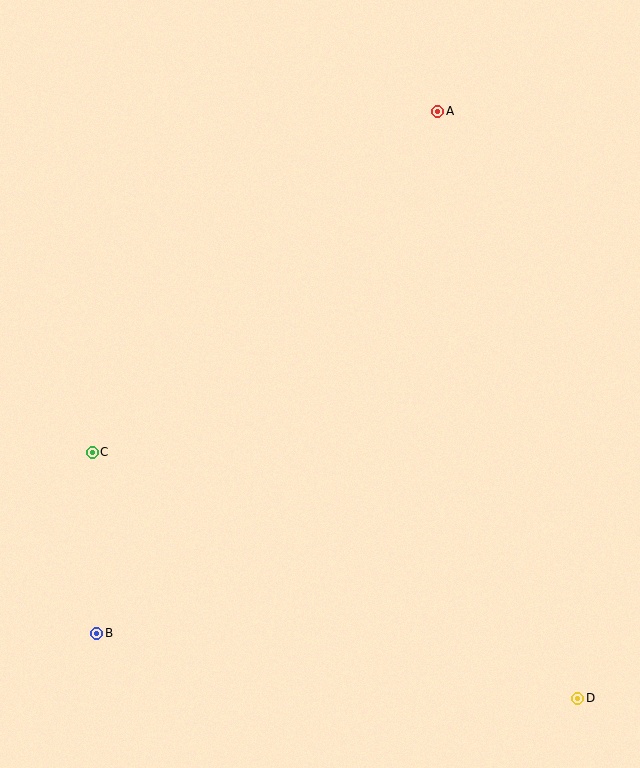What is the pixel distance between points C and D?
The distance between C and D is 544 pixels.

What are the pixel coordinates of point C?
Point C is at (92, 452).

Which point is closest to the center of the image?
Point C at (92, 452) is closest to the center.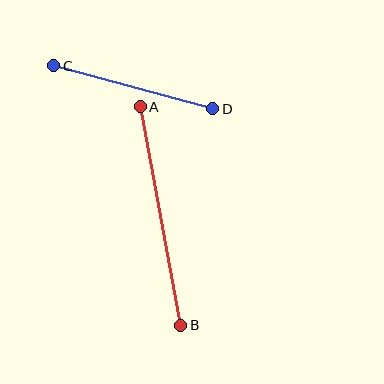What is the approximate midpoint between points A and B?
The midpoint is at approximately (161, 216) pixels.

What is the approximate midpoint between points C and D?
The midpoint is at approximately (133, 87) pixels.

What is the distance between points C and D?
The distance is approximately 165 pixels.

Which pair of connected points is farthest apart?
Points A and B are farthest apart.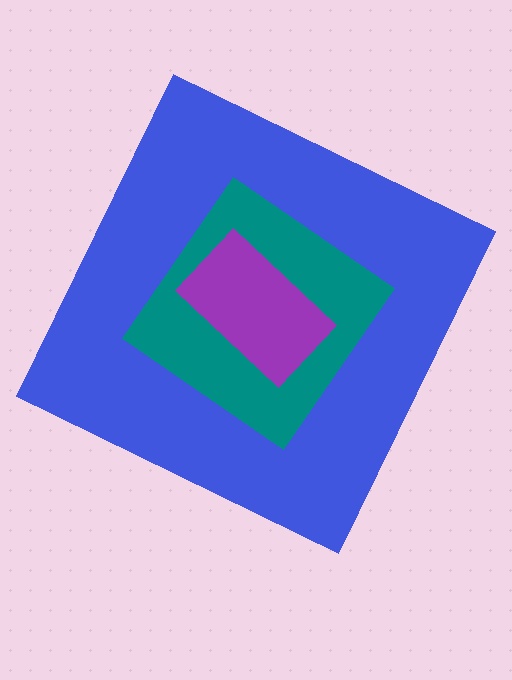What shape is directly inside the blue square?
The teal diamond.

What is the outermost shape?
The blue square.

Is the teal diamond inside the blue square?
Yes.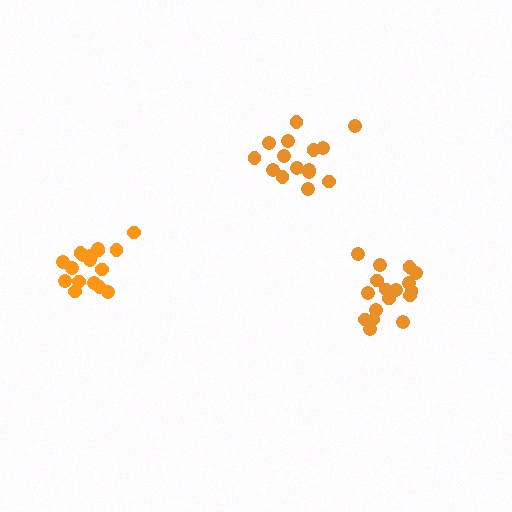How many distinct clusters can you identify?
There are 3 distinct clusters.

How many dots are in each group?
Group 1: 17 dots, Group 2: 15 dots, Group 3: 17 dots (49 total).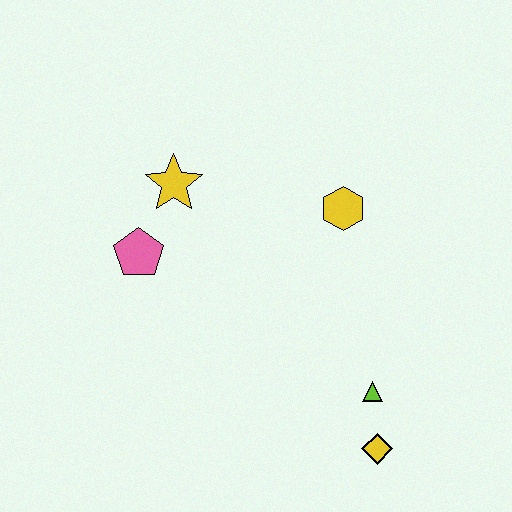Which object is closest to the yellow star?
The pink pentagon is closest to the yellow star.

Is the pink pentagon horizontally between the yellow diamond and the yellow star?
No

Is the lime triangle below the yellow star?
Yes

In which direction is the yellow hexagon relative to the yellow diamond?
The yellow hexagon is above the yellow diamond.